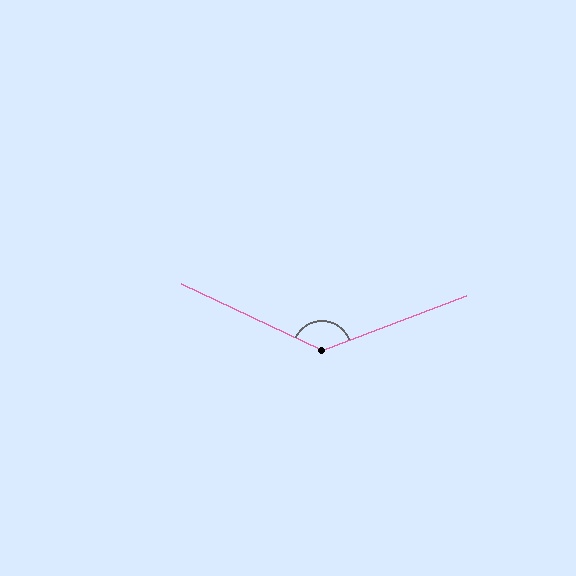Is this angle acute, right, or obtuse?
It is obtuse.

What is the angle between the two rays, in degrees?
Approximately 134 degrees.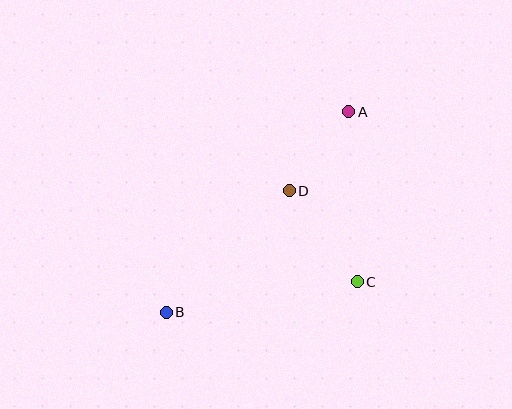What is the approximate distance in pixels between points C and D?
The distance between C and D is approximately 113 pixels.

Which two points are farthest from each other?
Points A and B are farthest from each other.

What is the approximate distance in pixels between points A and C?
The distance between A and C is approximately 170 pixels.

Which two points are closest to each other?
Points A and D are closest to each other.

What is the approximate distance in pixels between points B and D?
The distance between B and D is approximately 173 pixels.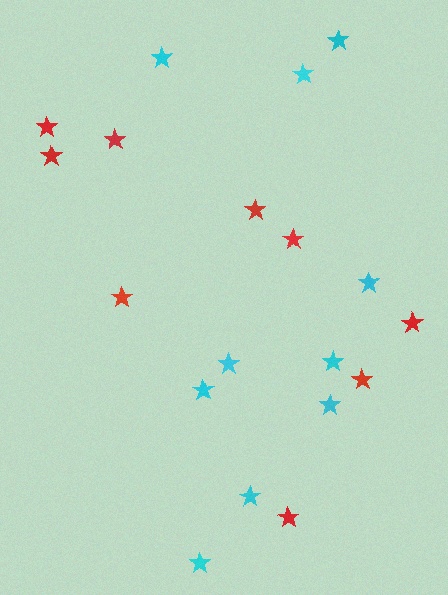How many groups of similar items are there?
There are 2 groups: one group of red stars (9) and one group of cyan stars (10).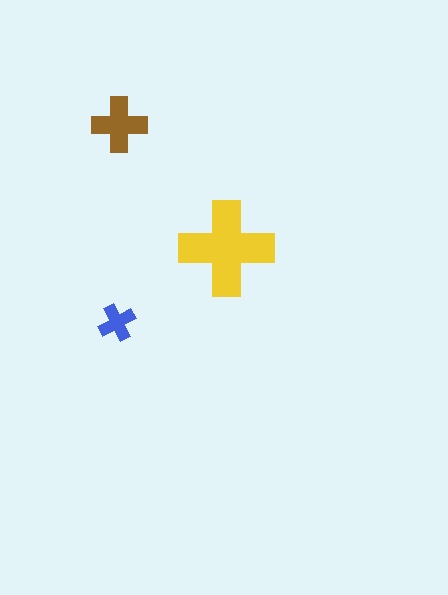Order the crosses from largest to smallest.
the yellow one, the brown one, the blue one.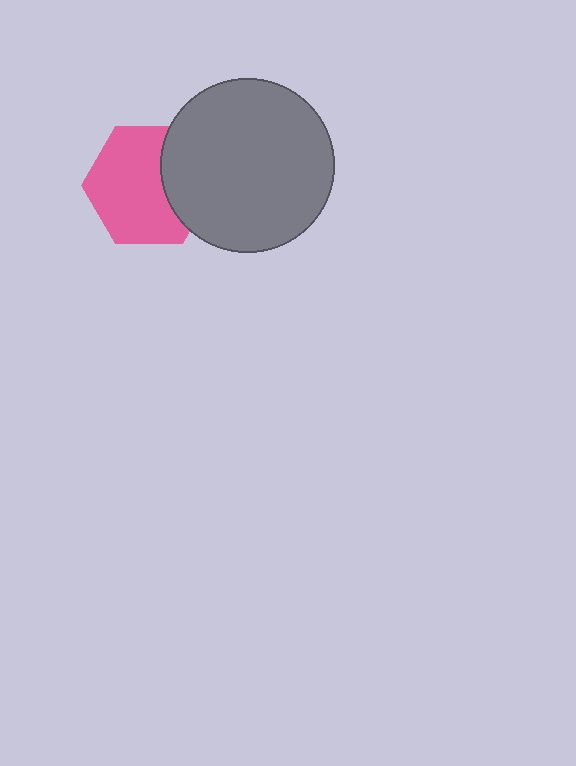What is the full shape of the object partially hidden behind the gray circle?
The partially hidden object is a pink hexagon.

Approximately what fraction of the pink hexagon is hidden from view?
Roughly 30% of the pink hexagon is hidden behind the gray circle.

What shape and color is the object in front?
The object in front is a gray circle.